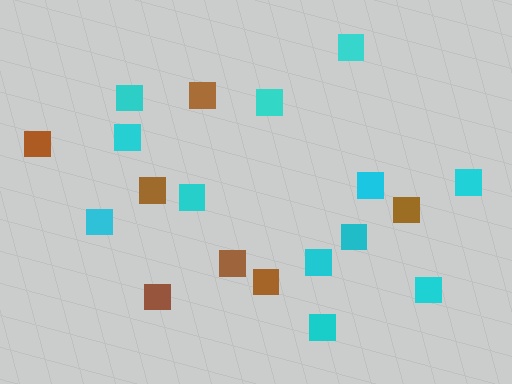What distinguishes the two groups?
There are 2 groups: one group of cyan squares (12) and one group of brown squares (7).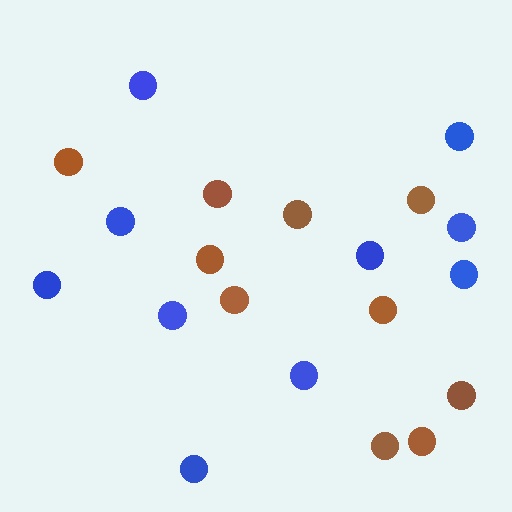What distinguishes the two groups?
There are 2 groups: one group of brown circles (10) and one group of blue circles (10).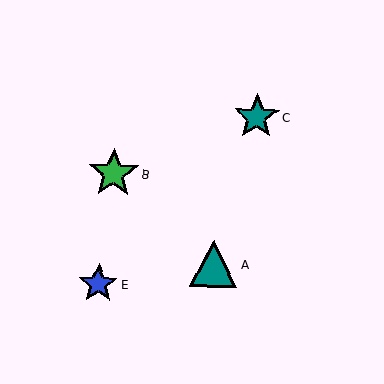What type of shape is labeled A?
Shape A is a teal triangle.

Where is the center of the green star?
The center of the green star is at (114, 173).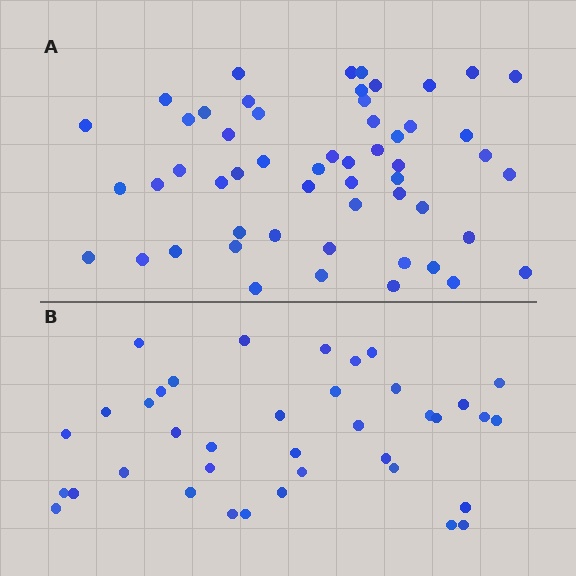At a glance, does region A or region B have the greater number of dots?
Region A (the top region) has more dots.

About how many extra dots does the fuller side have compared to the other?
Region A has approximately 15 more dots than region B.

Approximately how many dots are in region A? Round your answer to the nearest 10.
About 50 dots. (The exact count is 54, which rounds to 50.)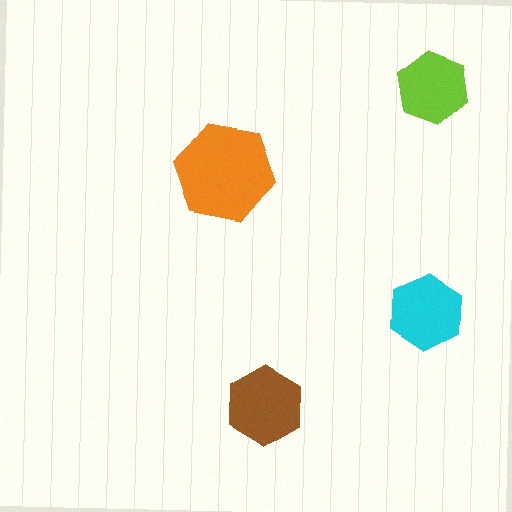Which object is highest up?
The lime hexagon is topmost.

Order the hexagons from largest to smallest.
the orange one, the brown one, the cyan one, the lime one.